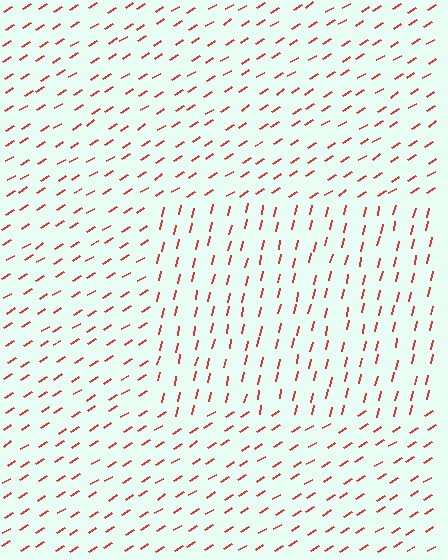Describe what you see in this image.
The image is filled with small red line segments. A rectangle region in the image has lines oriented differently from the surrounding lines, creating a visible texture boundary.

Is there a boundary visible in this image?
Yes, there is a texture boundary formed by a change in line orientation.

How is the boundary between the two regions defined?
The boundary is defined purely by a change in line orientation (approximately 45 degrees difference). All lines are the same color and thickness.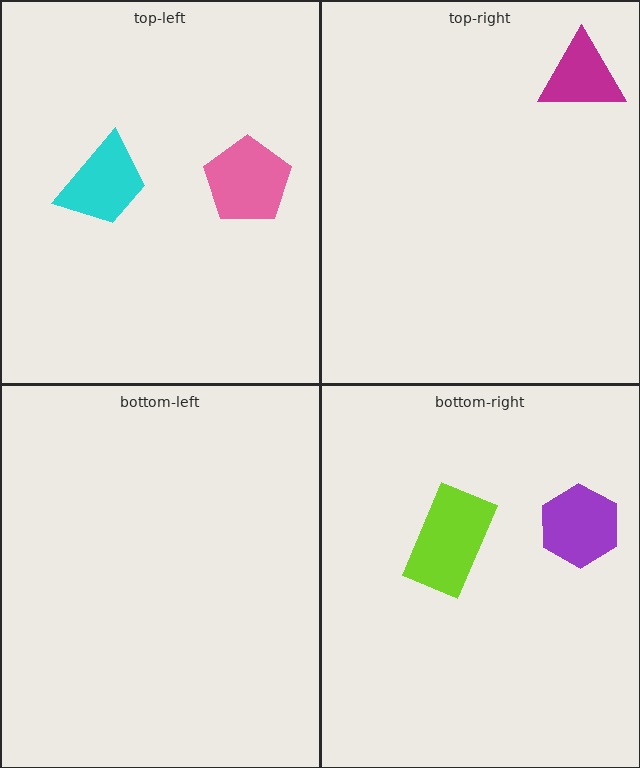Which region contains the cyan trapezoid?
The top-left region.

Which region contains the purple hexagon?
The bottom-right region.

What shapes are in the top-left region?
The pink pentagon, the cyan trapezoid.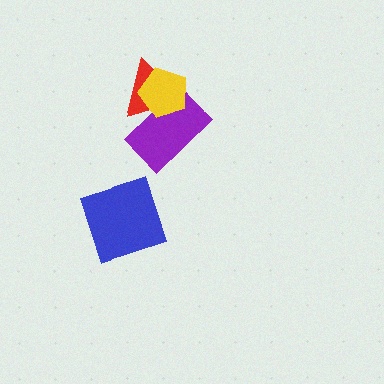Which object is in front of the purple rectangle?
The yellow pentagon is in front of the purple rectangle.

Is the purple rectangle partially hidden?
Yes, it is partially covered by another shape.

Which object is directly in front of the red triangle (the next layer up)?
The purple rectangle is directly in front of the red triangle.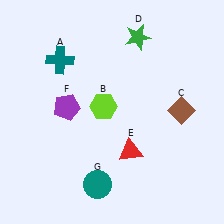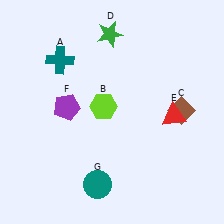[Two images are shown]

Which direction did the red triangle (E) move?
The red triangle (E) moved right.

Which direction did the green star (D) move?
The green star (D) moved left.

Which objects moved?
The objects that moved are: the green star (D), the red triangle (E).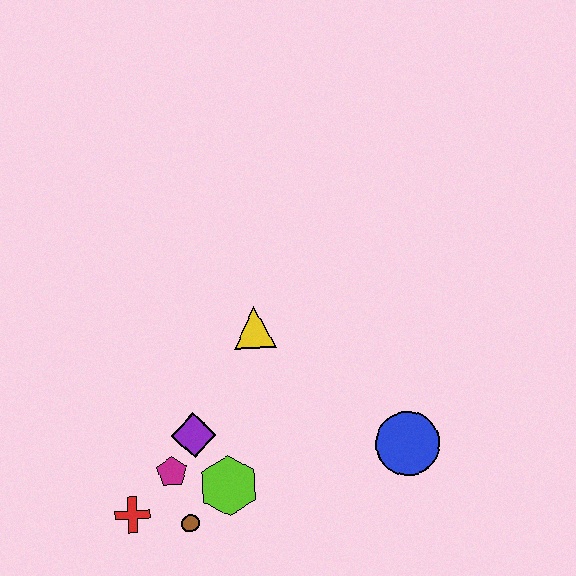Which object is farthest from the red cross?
The blue circle is farthest from the red cross.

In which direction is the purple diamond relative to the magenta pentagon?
The purple diamond is above the magenta pentagon.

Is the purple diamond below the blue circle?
No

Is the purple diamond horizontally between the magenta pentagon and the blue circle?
Yes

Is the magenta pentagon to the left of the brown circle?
Yes